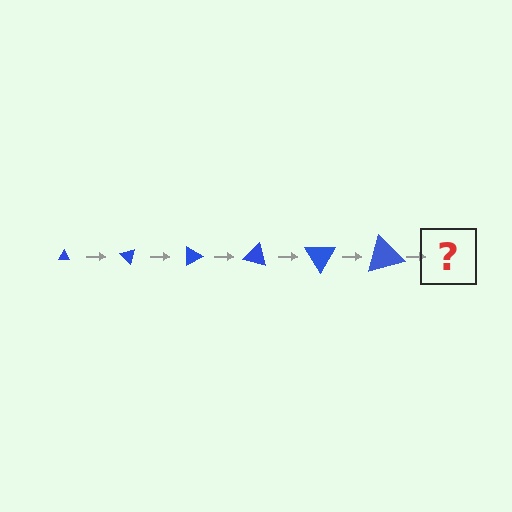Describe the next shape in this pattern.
It should be a triangle, larger than the previous one and rotated 270 degrees from the start.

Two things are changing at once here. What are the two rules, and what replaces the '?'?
The two rules are that the triangle grows larger each step and it rotates 45 degrees each step. The '?' should be a triangle, larger than the previous one and rotated 270 degrees from the start.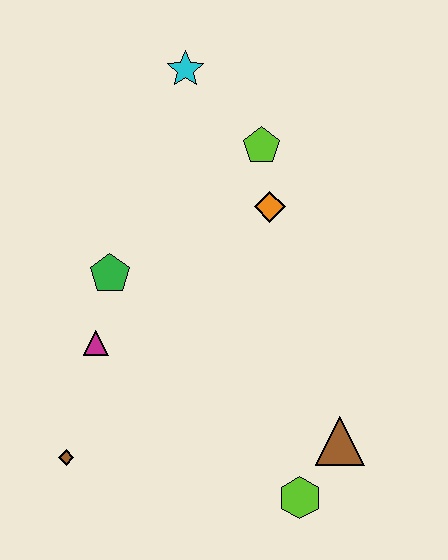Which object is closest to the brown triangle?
The lime hexagon is closest to the brown triangle.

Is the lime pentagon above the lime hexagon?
Yes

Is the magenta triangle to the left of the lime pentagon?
Yes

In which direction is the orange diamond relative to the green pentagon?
The orange diamond is to the right of the green pentagon.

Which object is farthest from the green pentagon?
The lime hexagon is farthest from the green pentagon.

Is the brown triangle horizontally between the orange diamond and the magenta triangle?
No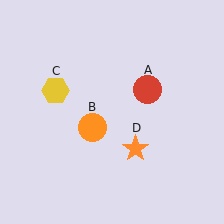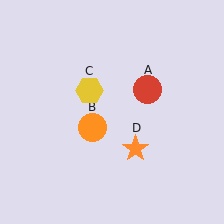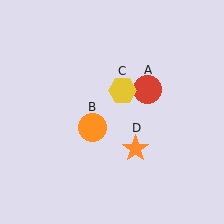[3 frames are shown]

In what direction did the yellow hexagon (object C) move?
The yellow hexagon (object C) moved right.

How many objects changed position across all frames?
1 object changed position: yellow hexagon (object C).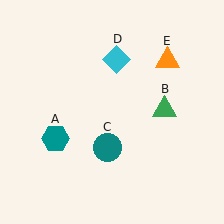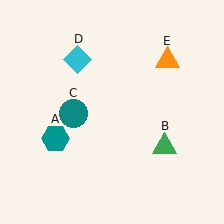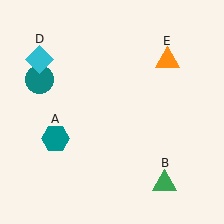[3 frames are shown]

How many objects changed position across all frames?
3 objects changed position: green triangle (object B), teal circle (object C), cyan diamond (object D).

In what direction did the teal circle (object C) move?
The teal circle (object C) moved up and to the left.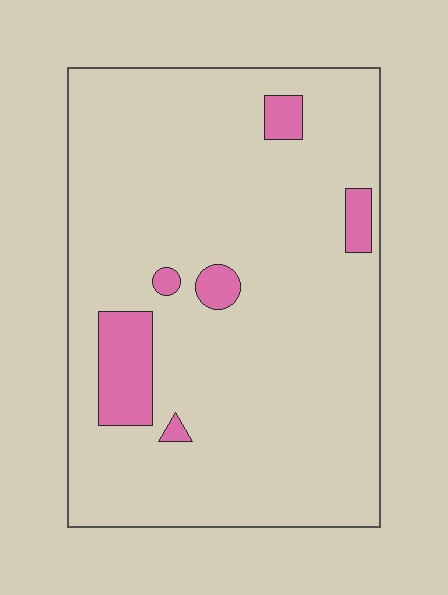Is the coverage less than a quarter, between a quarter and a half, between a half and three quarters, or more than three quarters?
Less than a quarter.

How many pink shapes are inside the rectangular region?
6.